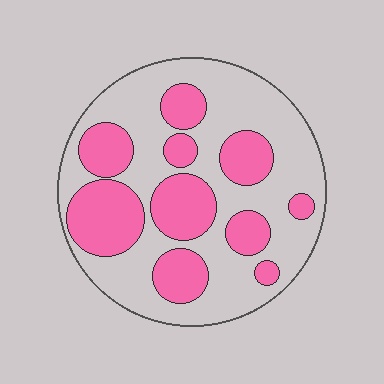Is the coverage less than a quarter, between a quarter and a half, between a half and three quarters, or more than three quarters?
Between a quarter and a half.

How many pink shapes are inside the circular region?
10.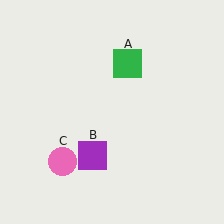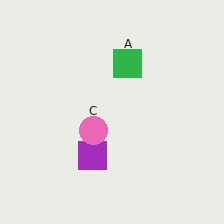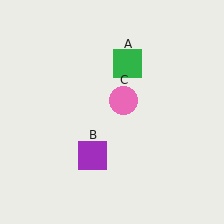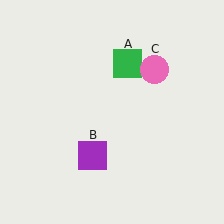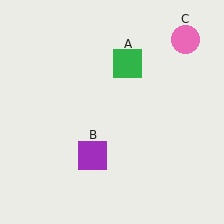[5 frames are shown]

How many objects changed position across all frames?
1 object changed position: pink circle (object C).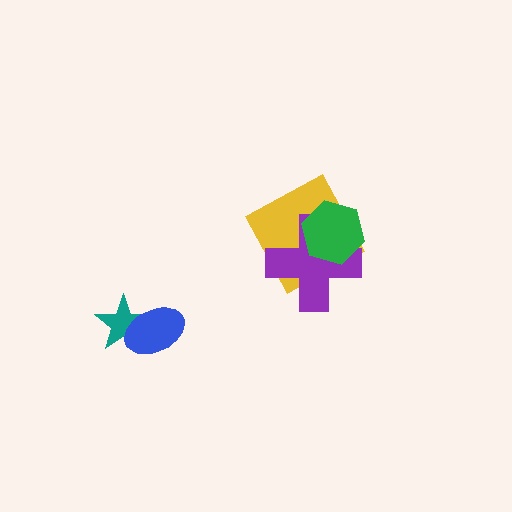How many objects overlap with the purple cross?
2 objects overlap with the purple cross.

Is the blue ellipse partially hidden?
No, no other shape covers it.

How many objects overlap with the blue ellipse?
1 object overlaps with the blue ellipse.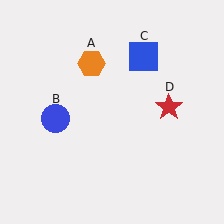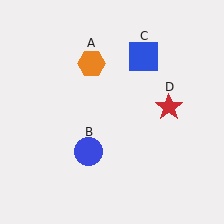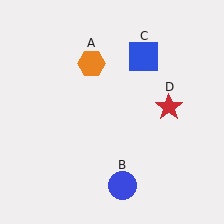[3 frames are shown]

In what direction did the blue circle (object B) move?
The blue circle (object B) moved down and to the right.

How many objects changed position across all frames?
1 object changed position: blue circle (object B).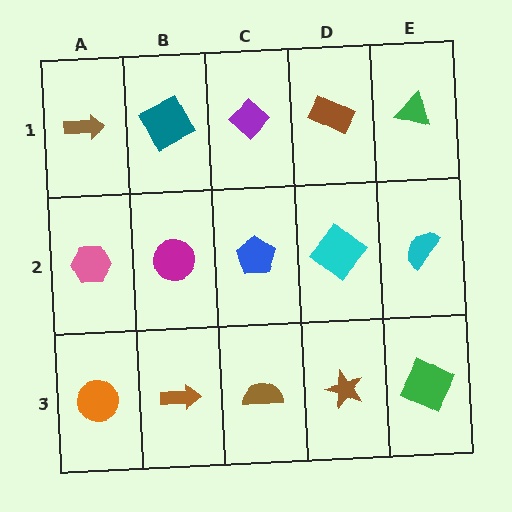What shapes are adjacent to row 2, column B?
A teal square (row 1, column B), a brown arrow (row 3, column B), a pink hexagon (row 2, column A), a blue pentagon (row 2, column C).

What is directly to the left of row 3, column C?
A brown arrow.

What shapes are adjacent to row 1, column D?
A cyan diamond (row 2, column D), a purple diamond (row 1, column C), a green triangle (row 1, column E).